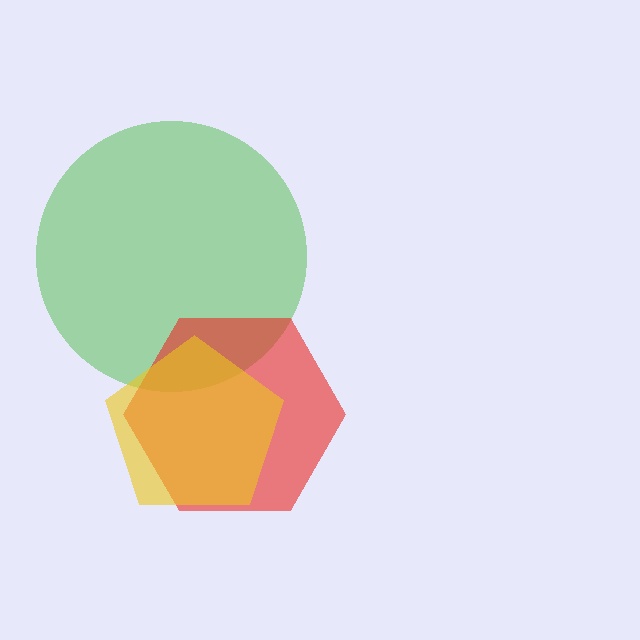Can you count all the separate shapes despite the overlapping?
Yes, there are 3 separate shapes.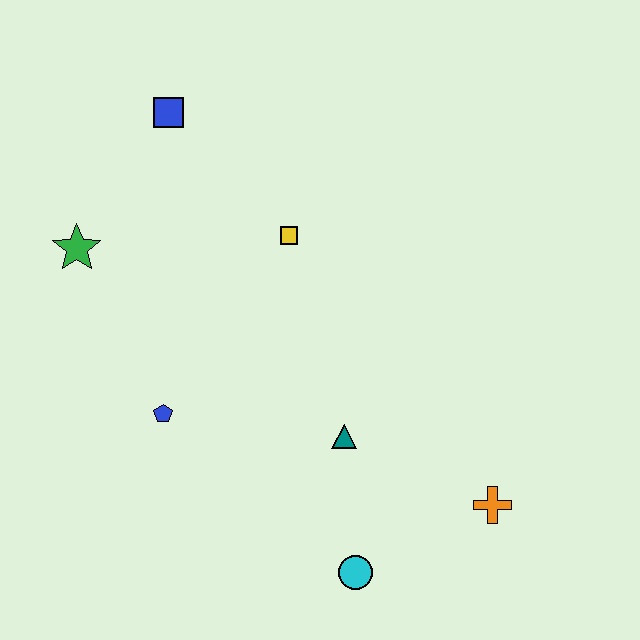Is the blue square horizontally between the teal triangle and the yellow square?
No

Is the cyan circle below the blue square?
Yes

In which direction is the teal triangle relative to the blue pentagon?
The teal triangle is to the right of the blue pentagon.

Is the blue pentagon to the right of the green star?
Yes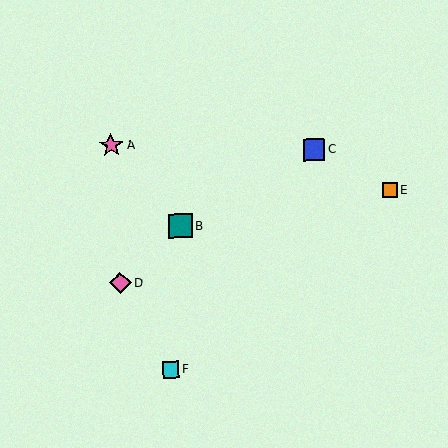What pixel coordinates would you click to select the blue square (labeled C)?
Click at (314, 150) to select the blue square C.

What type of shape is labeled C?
Shape C is a blue square.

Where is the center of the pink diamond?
The center of the pink diamond is at (120, 283).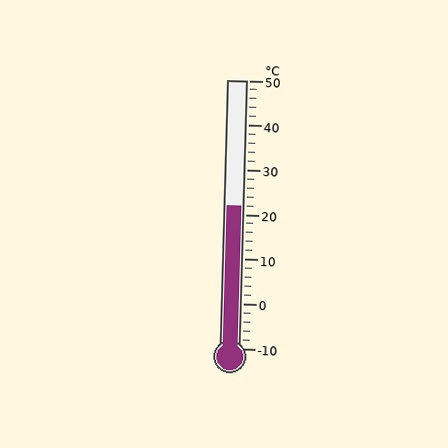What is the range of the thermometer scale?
The thermometer scale ranges from -10°C to 50°C.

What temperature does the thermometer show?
The thermometer shows approximately 22°C.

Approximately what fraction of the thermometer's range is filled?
The thermometer is filled to approximately 55% of its range.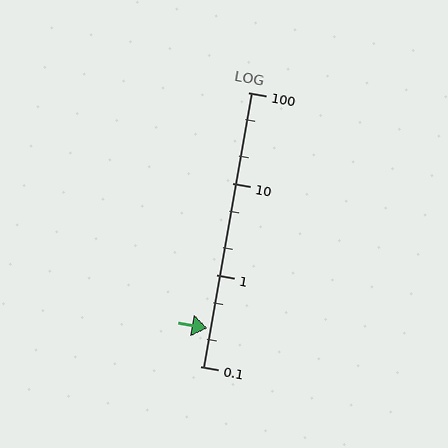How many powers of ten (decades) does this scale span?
The scale spans 3 decades, from 0.1 to 100.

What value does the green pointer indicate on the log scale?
The pointer indicates approximately 0.26.